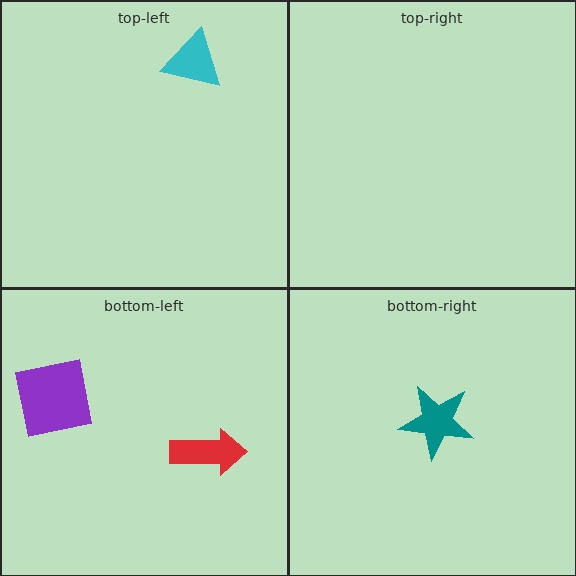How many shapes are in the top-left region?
1.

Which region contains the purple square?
The bottom-left region.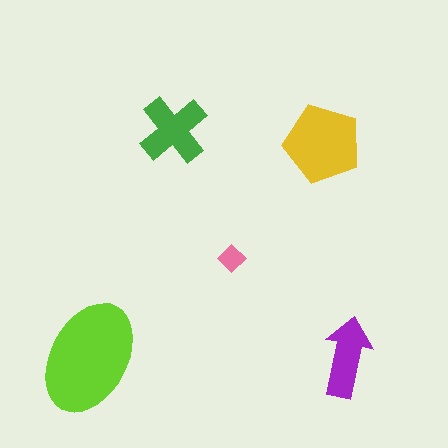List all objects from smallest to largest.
The pink diamond, the purple arrow, the green cross, the yellow pentagon, the lime ellipse.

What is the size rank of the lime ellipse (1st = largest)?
1st.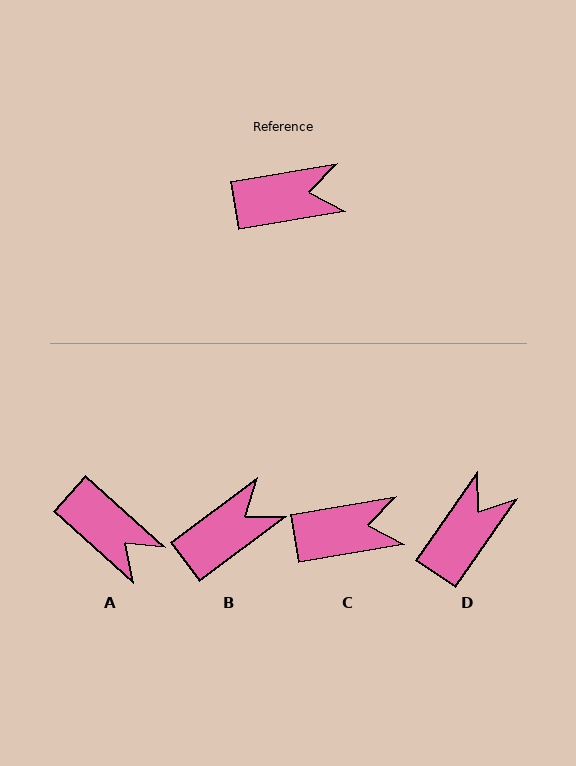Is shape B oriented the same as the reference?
No, it is off by about 27 degrees.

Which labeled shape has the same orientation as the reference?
C.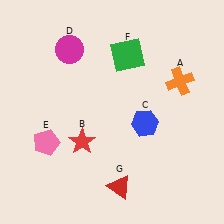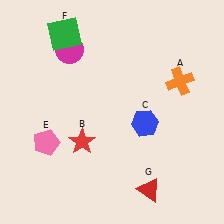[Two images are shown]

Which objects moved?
The objects that moved are: the green square (F), the red triangle (G).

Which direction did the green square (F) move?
The green square (F) moved left.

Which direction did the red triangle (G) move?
The red triangle (G) moved right.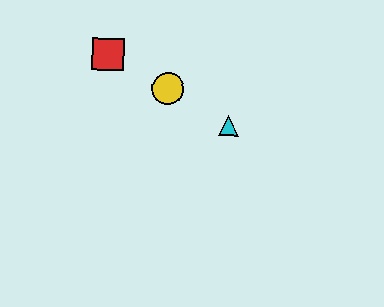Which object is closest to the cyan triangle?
The yellow circle is closest to the cyan triangle.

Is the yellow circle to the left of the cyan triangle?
Yes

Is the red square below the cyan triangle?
No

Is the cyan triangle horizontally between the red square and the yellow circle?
No